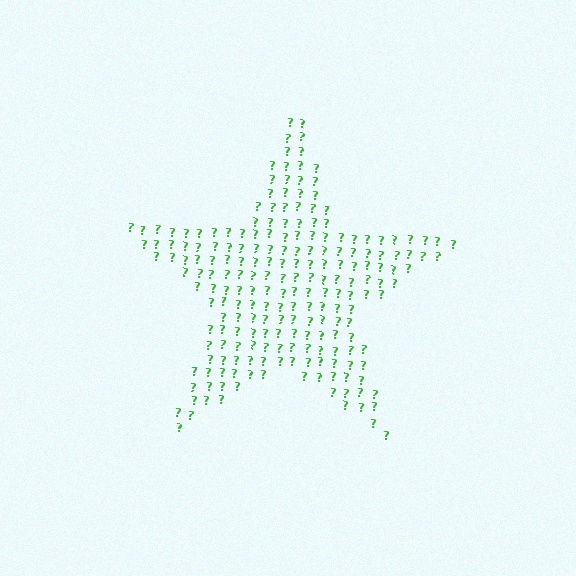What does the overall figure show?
The overall figure shows a star.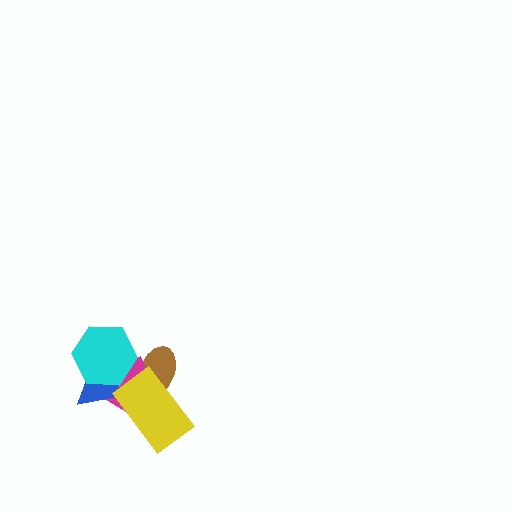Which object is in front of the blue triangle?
The cyan hexagon is in front of the blue triangle.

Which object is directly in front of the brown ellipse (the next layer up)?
The magenta pentagon is directly in front of the brown ellipse.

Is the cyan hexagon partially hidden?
No, no other shape covers it.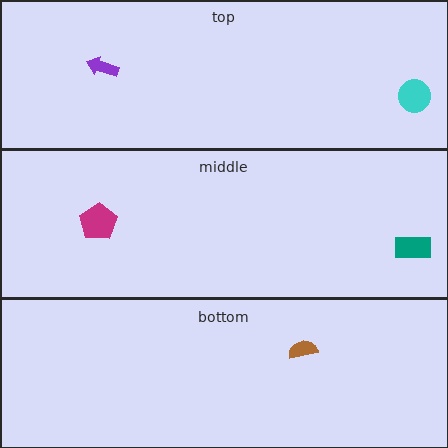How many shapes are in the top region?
2.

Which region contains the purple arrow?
The top region.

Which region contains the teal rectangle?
The middle region.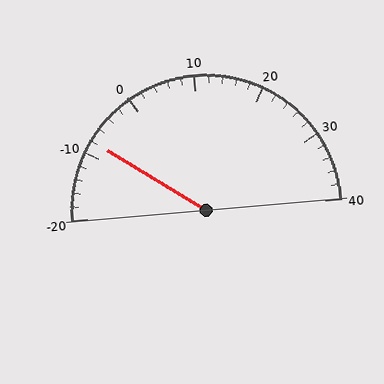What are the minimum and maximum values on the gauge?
The gauge ranges from -20 to 40.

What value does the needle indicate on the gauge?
The needle indicates approximately -8.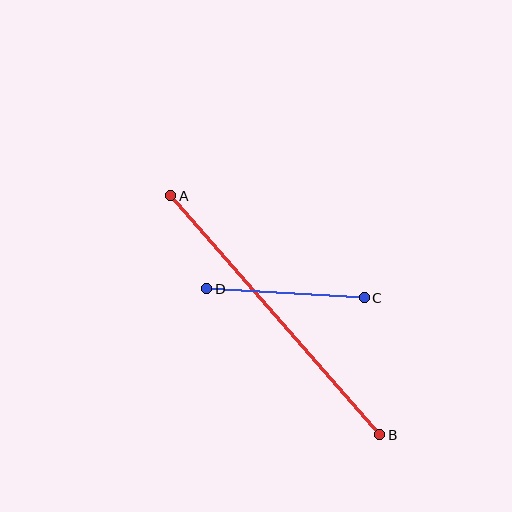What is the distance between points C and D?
The distance is approximately 157 pixels.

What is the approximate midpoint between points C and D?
The midpoint is at approximately (285, 293) pixels.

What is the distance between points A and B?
The distance is approximately 317 pixels.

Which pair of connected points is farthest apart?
Points A and B are farthest apart.